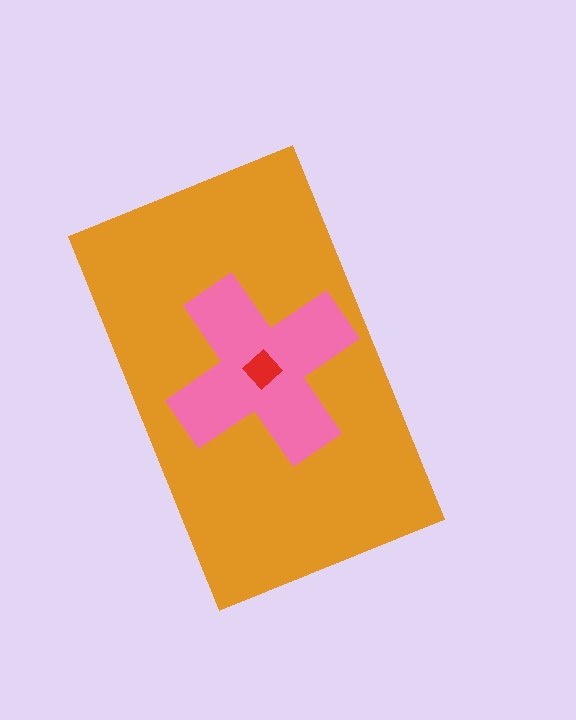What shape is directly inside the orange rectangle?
The pink cross.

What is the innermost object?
The red diamond.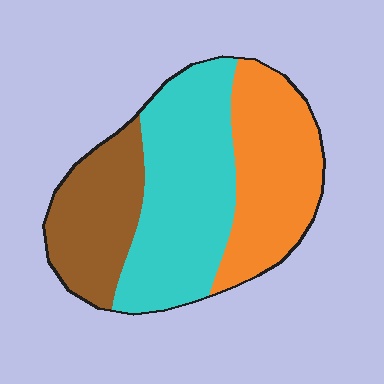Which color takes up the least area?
Brown, at roughly 25%.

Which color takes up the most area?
Cyan, at roughly 45%.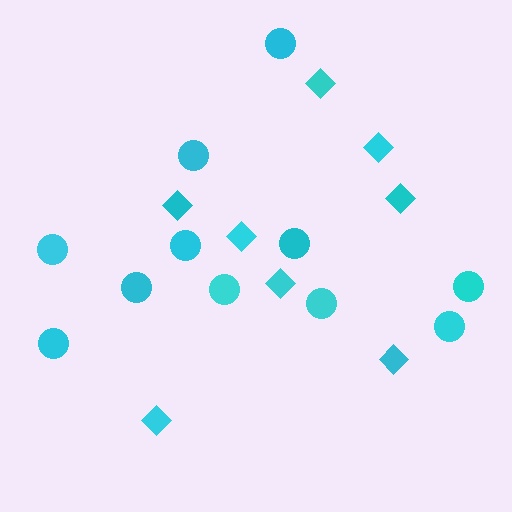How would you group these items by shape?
There are 2 groups: one group of diamonds (8) and one group of circles (11).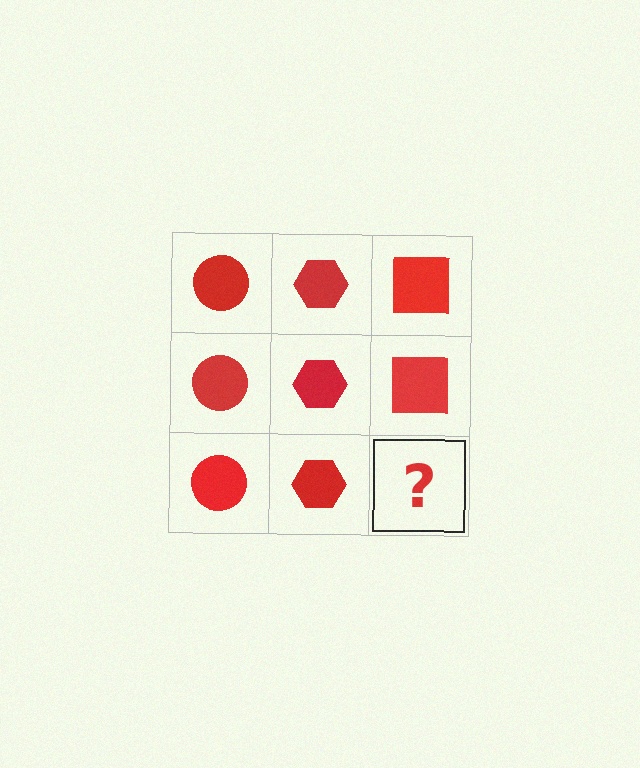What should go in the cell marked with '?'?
The missing cell should contain a red square.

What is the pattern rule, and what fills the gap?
The rule is that each column has a consistent shape. The gap should be filled with a red square.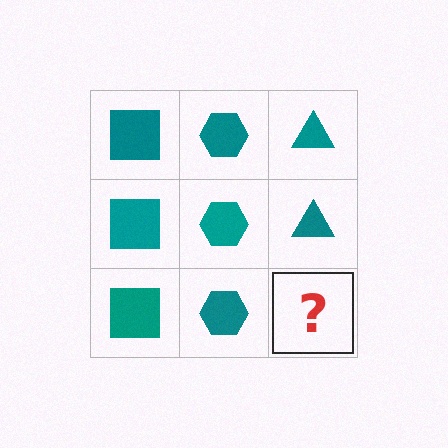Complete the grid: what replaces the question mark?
The question mark should be replaced with a teal triangle.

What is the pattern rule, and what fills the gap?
The rule is that each column has a consistent shape. The gap should be filled with a teal triangle.